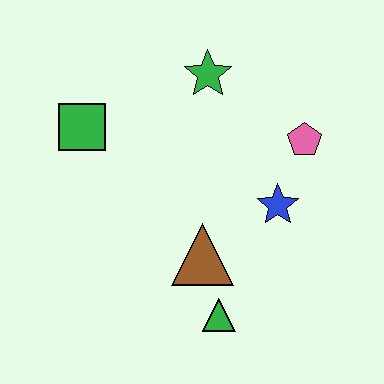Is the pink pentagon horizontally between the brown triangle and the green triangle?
No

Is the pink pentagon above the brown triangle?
Yes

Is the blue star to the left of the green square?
No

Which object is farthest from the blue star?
The green square is farthest from the blue star.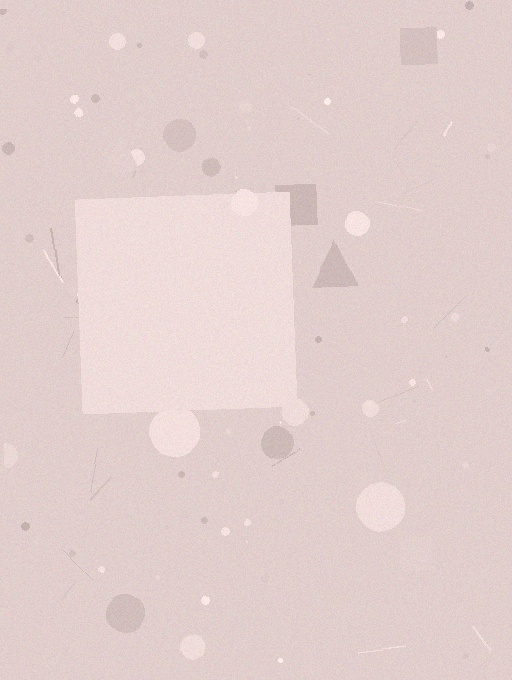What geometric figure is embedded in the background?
A square is embedded in the background.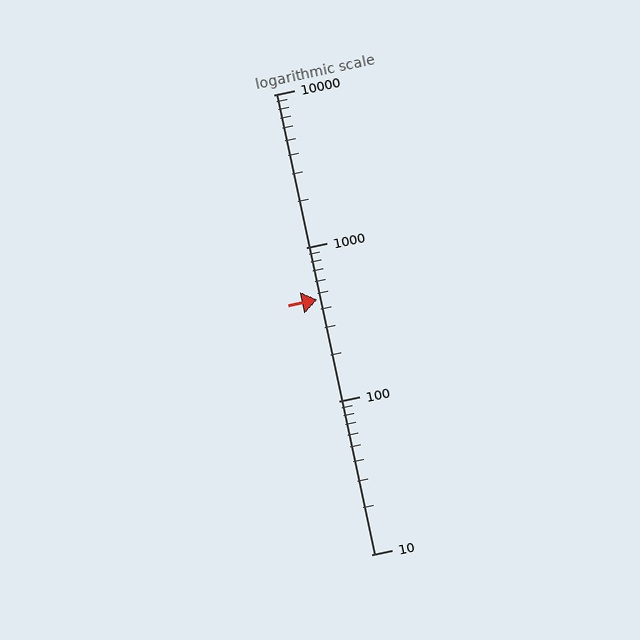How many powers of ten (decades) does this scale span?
The scale spans 3 decades, from 10 to 10000.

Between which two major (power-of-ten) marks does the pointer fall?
The pointer is between 100 and 1000.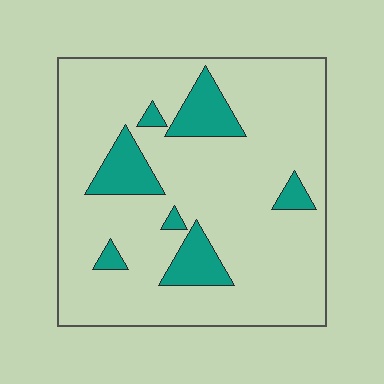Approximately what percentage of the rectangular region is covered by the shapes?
Approximately 15%.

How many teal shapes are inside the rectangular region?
7.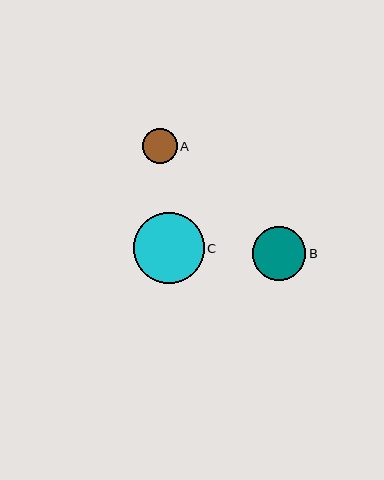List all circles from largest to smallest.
From largest to smallest: C, B, A.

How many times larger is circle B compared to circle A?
Circle B is approximately 1.5 times the size of circle A.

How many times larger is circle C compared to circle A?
Circle C is approximately 2.0 times the size of circle A.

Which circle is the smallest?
Circle A is the smallest with a size of approximately 35 pixels.